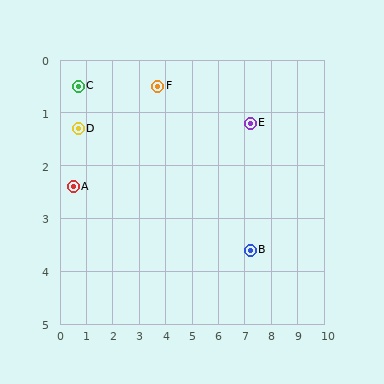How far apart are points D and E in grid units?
Points D and E are about 6.5 grid units apart.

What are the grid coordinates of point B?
Point B is at approximately (7.2, 3.6).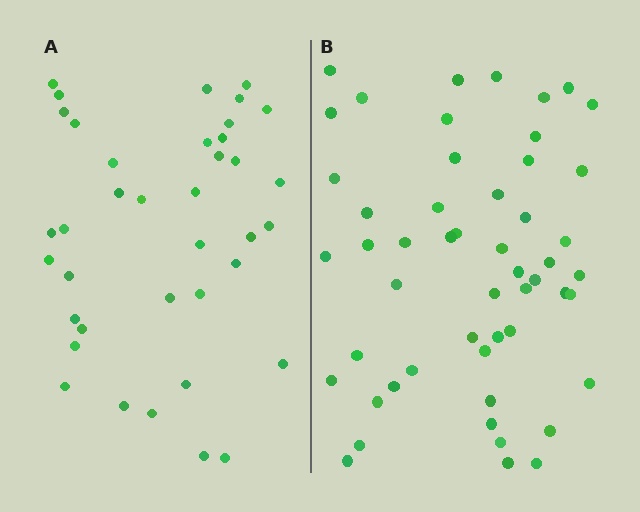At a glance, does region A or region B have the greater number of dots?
Region B (the right region) has more dots.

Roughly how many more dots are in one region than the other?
Region B has approximately 15 more dots than region A.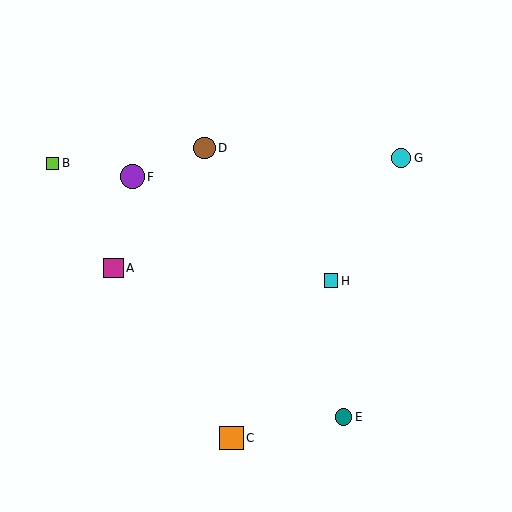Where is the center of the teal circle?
The center of the teal circle is at (344, 417).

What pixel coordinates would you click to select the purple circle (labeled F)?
Click at (132, 177) to select the purple circle F.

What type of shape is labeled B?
Shape B is a lime square.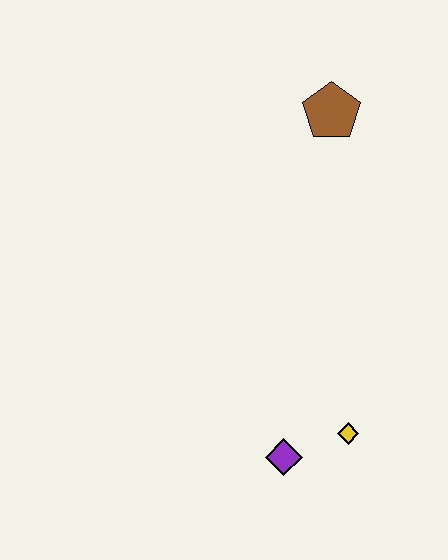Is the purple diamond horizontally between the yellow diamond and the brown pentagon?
No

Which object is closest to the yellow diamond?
The purple diamond is closest to the yellow diamond.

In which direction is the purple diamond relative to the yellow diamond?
The purple diamond is to the left of the yellow diamond.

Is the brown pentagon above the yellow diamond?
Yes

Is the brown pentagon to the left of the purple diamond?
No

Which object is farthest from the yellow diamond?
The brown pentagon is farthest from the yellow diamond.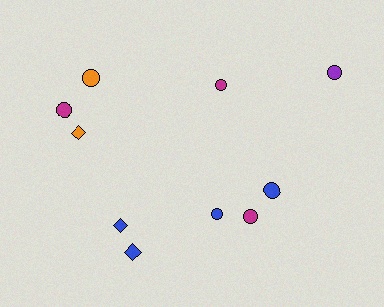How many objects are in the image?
There are 10 objects.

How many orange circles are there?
There is 1 orange circle.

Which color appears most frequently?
Blue, with 4 objects.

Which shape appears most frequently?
Circle, with 7 objects.